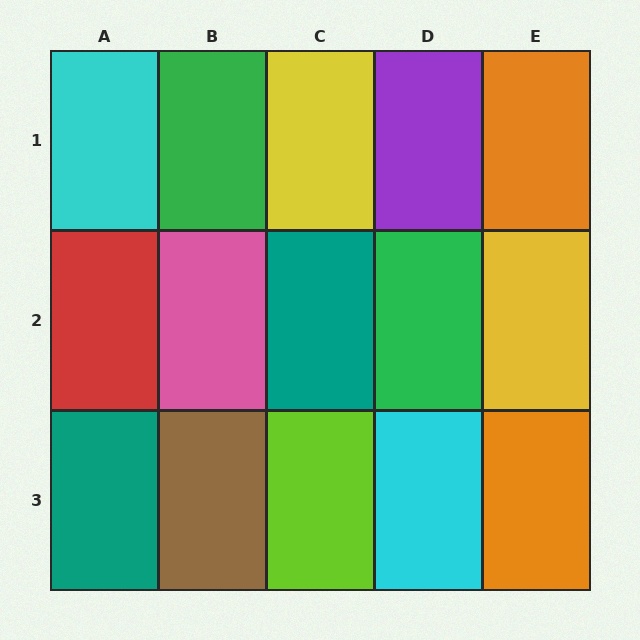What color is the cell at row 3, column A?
Teal.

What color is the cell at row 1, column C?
Yellow.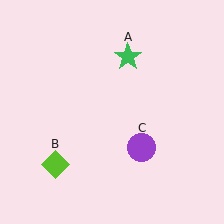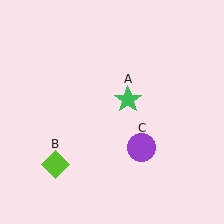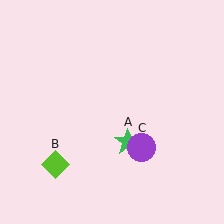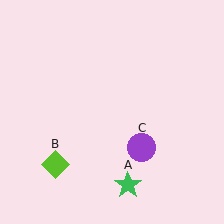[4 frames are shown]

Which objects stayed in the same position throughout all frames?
Lime diamond (object B) and purple circle (object C) remained stationary.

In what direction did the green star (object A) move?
The green star (object A) moved down.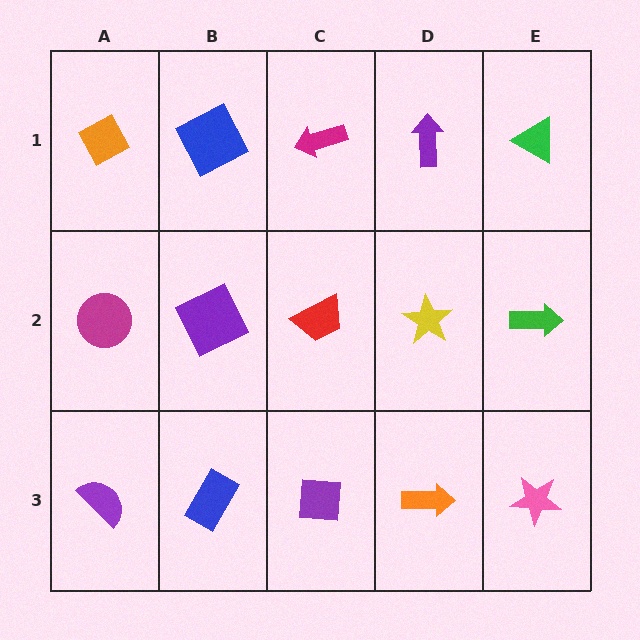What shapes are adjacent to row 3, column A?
A magenta circle (row 2, column A), a blue rectangle (row 3, column B).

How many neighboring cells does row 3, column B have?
3.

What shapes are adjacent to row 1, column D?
A yellow star (row 2, column D), a magenta arrow (row 1, column C), a green triangle (row 1, column E).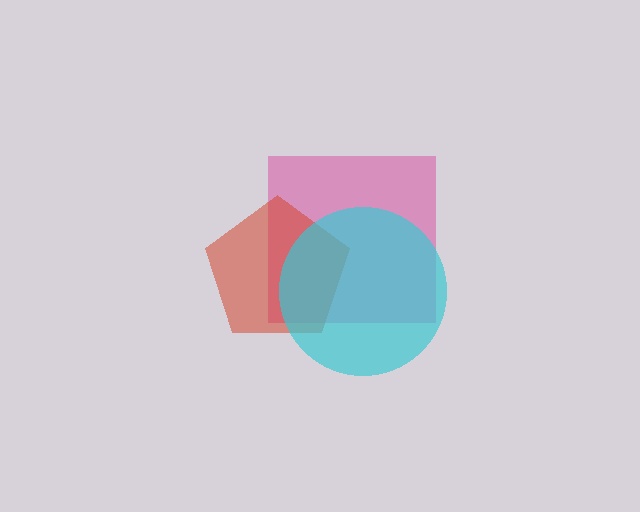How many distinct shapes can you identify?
There are 3 distinct shapes: a pink square, a red pentagon, a cyan circle.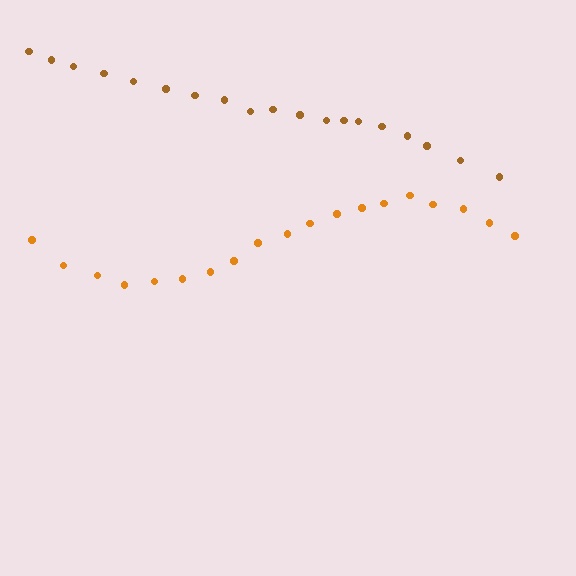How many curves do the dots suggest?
There are 2 distinct paths.